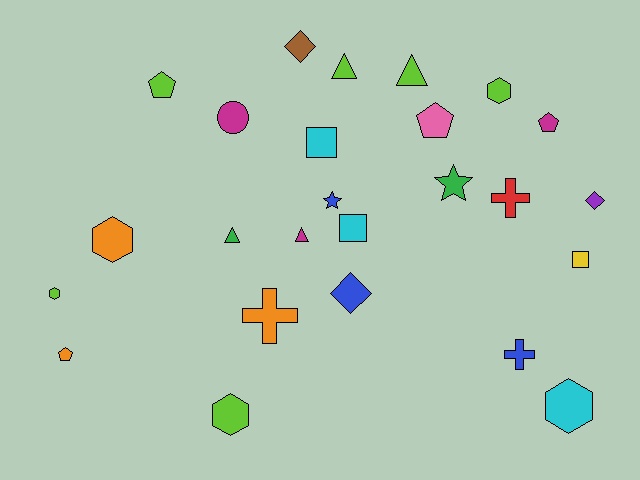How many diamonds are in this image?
There are 3 diamonds.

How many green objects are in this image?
There are 2 green objects.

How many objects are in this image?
There are 25 objects.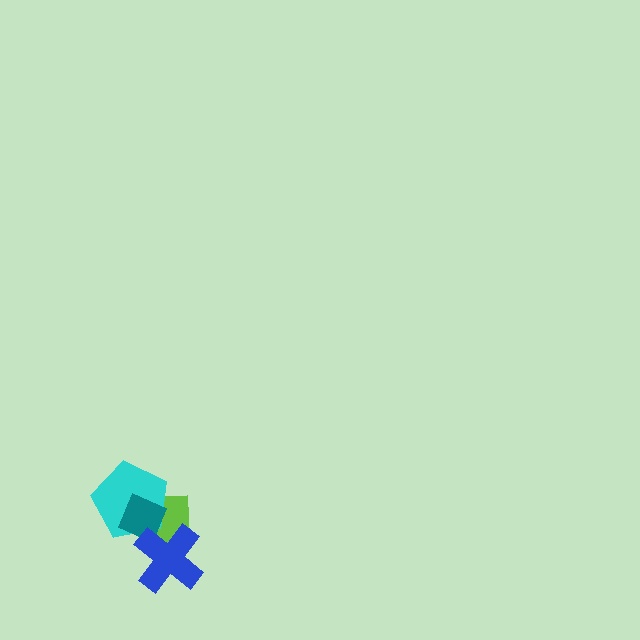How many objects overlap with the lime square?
3 objects overlap with the lime square.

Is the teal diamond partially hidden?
Yes, it is partially covered by another shape.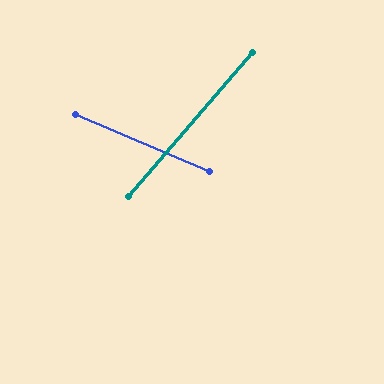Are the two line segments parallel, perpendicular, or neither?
Neither parallel nor perpendicular — they differ by about 72°.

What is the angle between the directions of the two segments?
Approximately 72 degrees.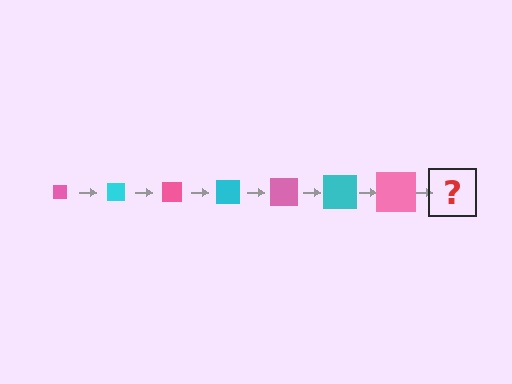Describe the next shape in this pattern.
It should be a cyan square, larger than the previous one.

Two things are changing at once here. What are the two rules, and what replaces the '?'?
The two rules are that the square grows larger each step and the color cycles through pink and cyan. The '?' should be a cyan square, larger than the previous one.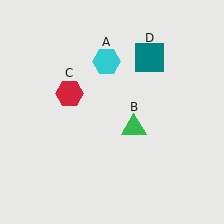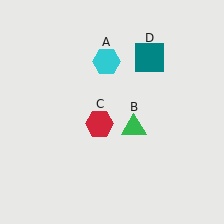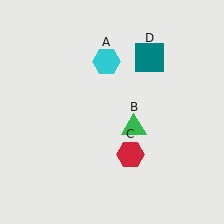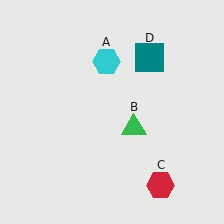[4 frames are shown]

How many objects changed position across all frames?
1 object changed position: red hexagon (object C).